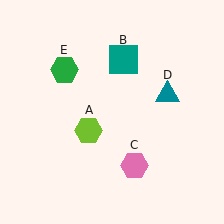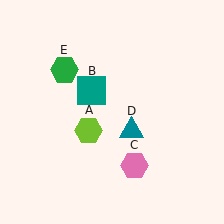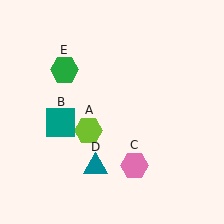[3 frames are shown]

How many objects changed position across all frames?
2 objects changed position: teal square (object B), teal triangle (object D).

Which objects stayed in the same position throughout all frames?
Lime hexagon (object A) and pink hexagon (object C) and green hexagon (object E) remained stationary.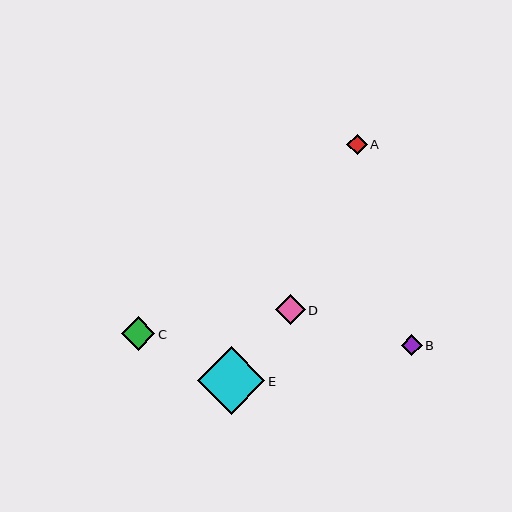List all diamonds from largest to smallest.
From largest to smallest: E, C, D, B, A.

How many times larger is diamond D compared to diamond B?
Diamond D is approximately 1.4 times the size of diamond B.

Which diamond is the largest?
Diamond E is the largest with a size of approximately 67 pixels.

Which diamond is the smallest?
Diamond A is the smallest with a size of approximately 20 pixels.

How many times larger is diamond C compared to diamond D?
Diamond C is approximately 1.1 times the size of diamond D.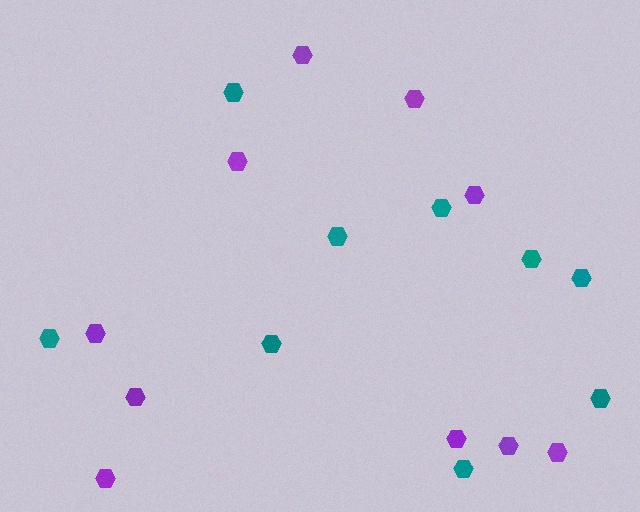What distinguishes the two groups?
There are 2 groups: one group of teal hexagons (9) and one group of purple hexagons (10).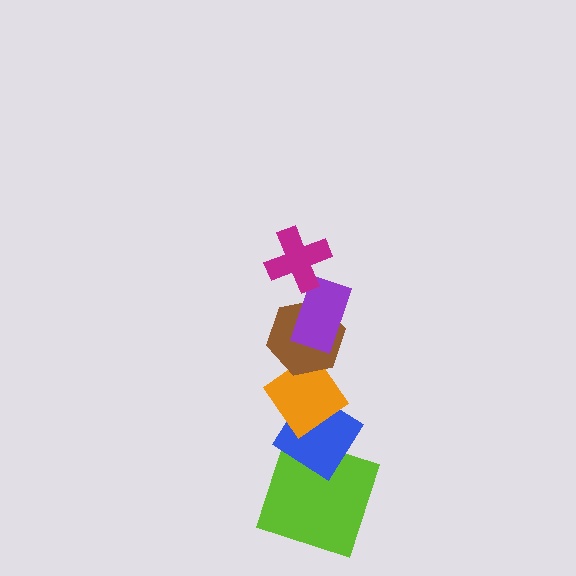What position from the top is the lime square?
The lime square is 6th from the top.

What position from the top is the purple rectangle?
The purple rectangle is 2nd from the top.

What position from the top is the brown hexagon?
The brown hexagon is 3rd from the top.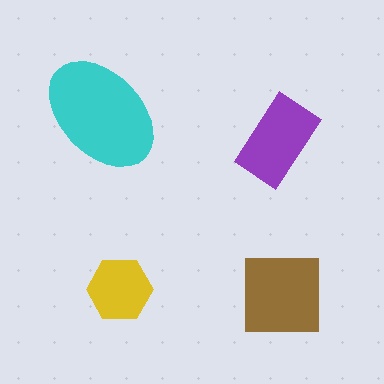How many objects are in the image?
There are 4 objects in the image.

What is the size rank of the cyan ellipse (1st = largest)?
1st.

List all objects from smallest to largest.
The yellow hexagon, the purple rectangle, the brown square, the cyan ellipse.